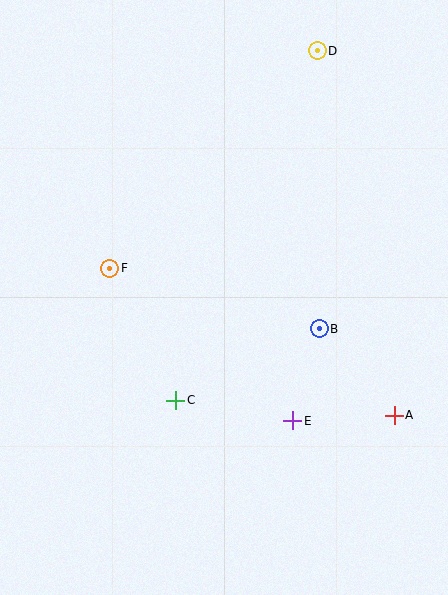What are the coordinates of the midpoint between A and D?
The midpoint between A and D is at (356, 233).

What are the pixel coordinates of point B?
Point B is at (319, 329).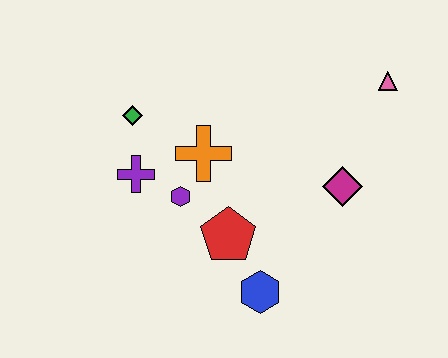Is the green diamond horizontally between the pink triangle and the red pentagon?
No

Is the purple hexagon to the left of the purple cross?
No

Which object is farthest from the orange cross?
The pink triangle is farthest from the orange cross.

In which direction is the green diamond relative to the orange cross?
The green diamond is to the left of the orange cross.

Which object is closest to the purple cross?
The purple hexagon is closest to the purple cross.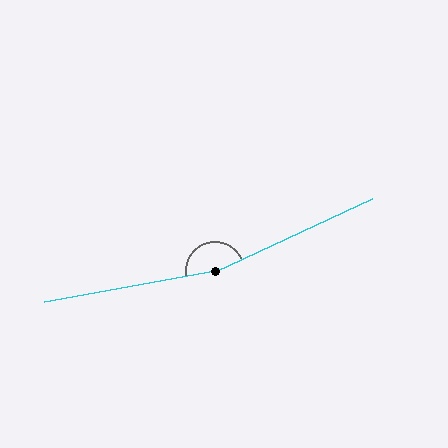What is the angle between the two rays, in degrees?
Approximately 166 degrees.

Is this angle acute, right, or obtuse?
It is obtuse.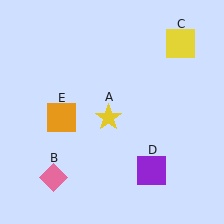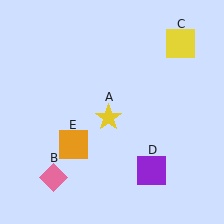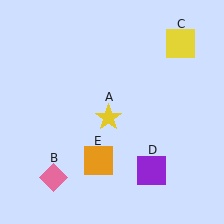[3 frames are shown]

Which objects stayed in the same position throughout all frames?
Yellow star (object A) and pink diamond (object B) and yellow square (object C) and purple square (object D) remained stationary.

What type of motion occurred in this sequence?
The orange square (object E) rotated counterclockwise around the center of the scene.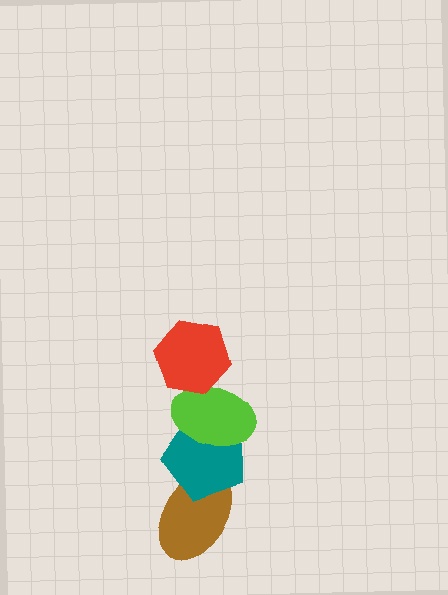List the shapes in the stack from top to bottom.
From top to bottom: the red hexagon, the lime ellipse, the teal pentagon, the brown ellipse.